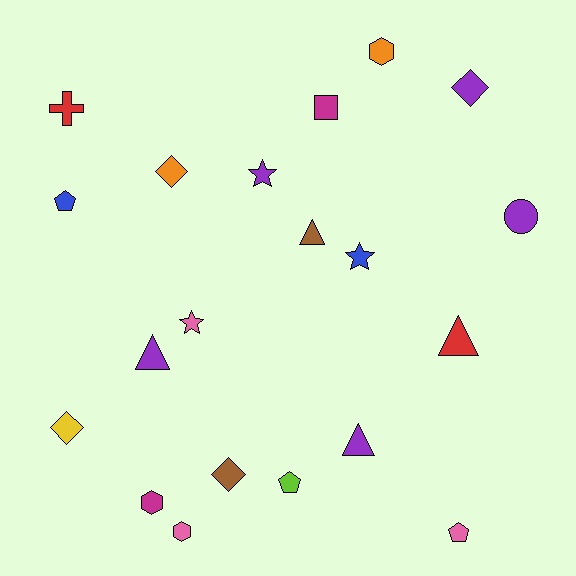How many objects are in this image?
There are 20 objects.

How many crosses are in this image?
There is 1 cross.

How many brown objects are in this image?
There are 2 brown objects.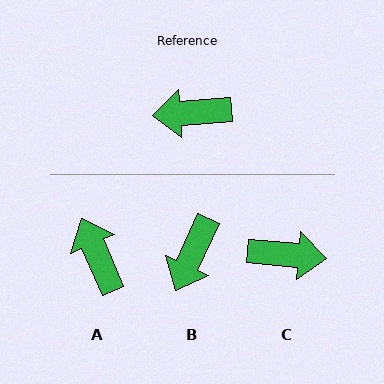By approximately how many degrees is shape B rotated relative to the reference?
Approximately 61 degrees counter-clockwise.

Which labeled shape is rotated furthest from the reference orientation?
C, about 170 degrees away.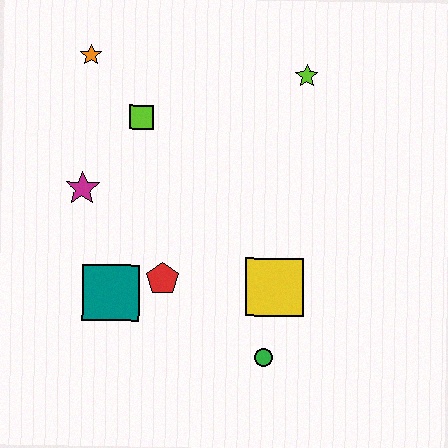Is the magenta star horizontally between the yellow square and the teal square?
No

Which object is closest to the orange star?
The lime square is closest to the orange star.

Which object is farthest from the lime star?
The teal square is farthest from the lime star.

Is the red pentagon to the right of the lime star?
No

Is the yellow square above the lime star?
No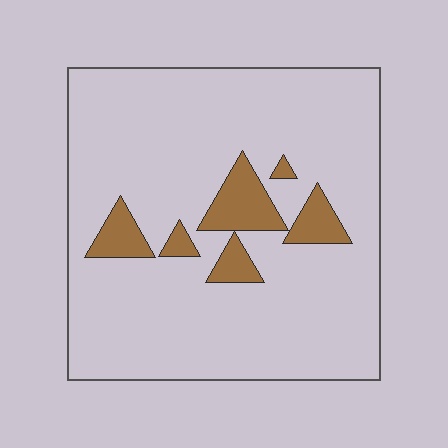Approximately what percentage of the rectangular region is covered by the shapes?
Approximately 10%.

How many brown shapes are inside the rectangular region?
6.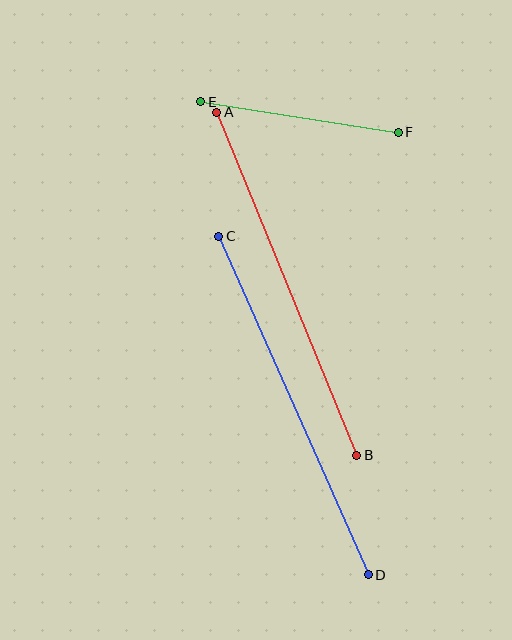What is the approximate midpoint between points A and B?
The midpoint is at approximately (287, 284) pixels.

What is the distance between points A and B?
The distance is approximately 370 pixels.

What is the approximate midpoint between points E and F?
The midpoint is at approximately (300, 117) pixels.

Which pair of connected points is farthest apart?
Points C and D are farthest apart.